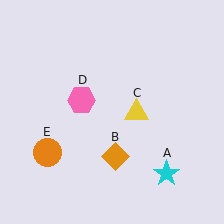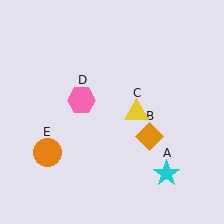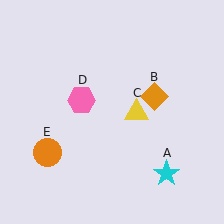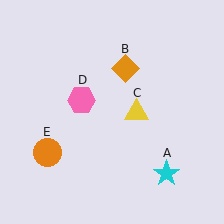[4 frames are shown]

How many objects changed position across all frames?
1 object changed position: orange diamond (object B).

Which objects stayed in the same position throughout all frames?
Cyan star (object A) and yellow triangle (object C) and pink hexagon (object D) and orange circle (object E) remained stationary.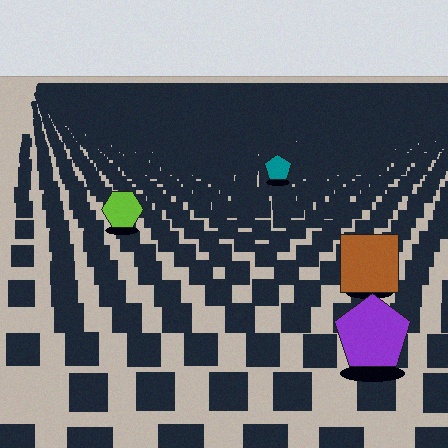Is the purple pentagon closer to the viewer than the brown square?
Yes. The purple pentagon is closer — you can tell from the texture gradient: the ground texture is coarser near it.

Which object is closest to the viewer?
The purple pentagon is closest. The texture marks near it are larger and more spread out.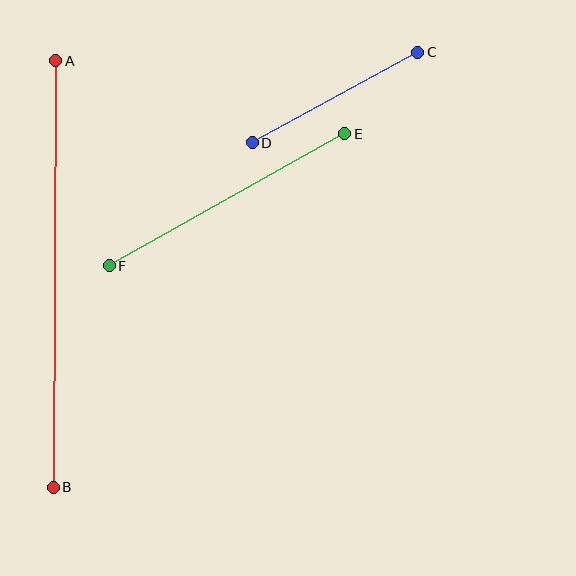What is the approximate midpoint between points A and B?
The midpoint is at approximately (55, 274) pixels.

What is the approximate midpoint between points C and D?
The midpoint is at approximately (335, 97) pixels.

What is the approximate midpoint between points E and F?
The midpoint is at approximately (227, 200) pixels.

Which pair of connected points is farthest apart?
Points A and B are farthest apart.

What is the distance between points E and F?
The distance is approximately 270 pixels.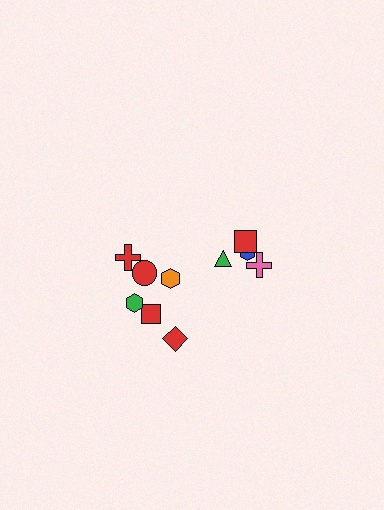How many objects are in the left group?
There are 6 objects.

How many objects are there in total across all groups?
There are 10 objects.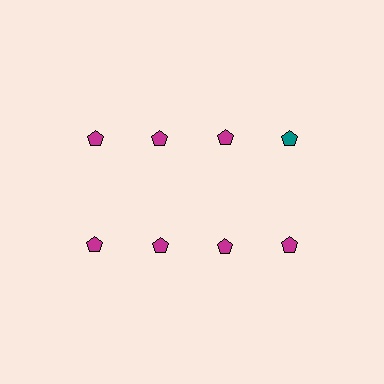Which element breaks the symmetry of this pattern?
The teal pentagon in the top row, second from right column breaks the symmetry. All other shapes are magenta pentagons.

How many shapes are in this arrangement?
There are 8 shapes arranged in a grid pattern.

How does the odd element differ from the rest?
It has a different color: teal instead of magenta.